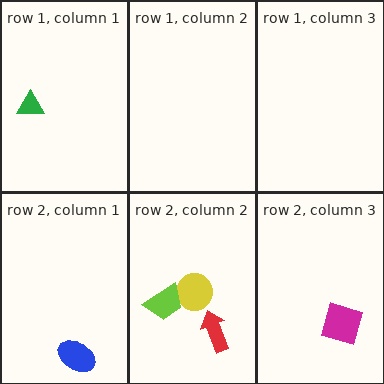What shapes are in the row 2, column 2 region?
The yellow circle, the lime trapezoid, the red arrow.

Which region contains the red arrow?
The row 2, column 2 region.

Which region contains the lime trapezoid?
The row 2, column 2 region.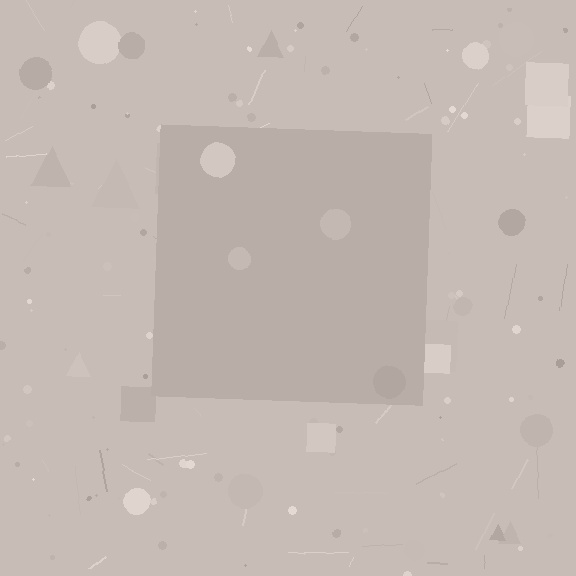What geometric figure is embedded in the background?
A square is embedded in the background.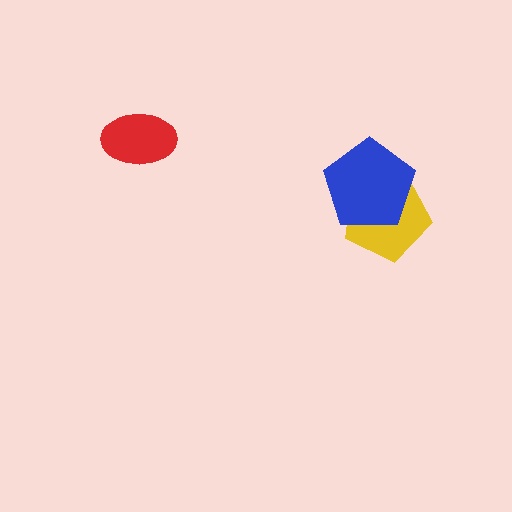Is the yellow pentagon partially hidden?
Yes, it is partially covered by another shape.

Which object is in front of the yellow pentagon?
The blue pentagon is in front of the yellow pentagon.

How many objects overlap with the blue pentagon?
1 object overlaps with the blue pentagon.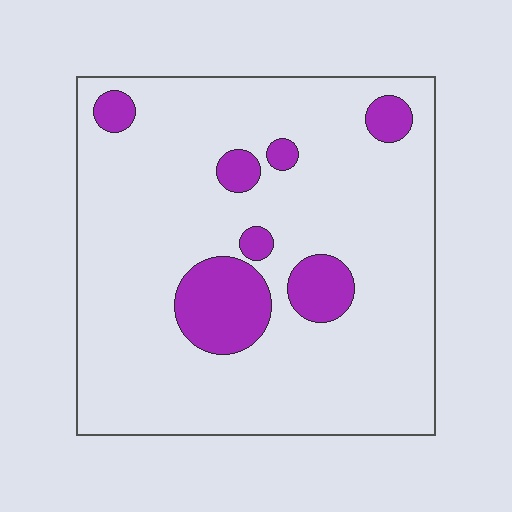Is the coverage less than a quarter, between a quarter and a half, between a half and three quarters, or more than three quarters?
Less than a quarter.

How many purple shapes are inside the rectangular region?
7.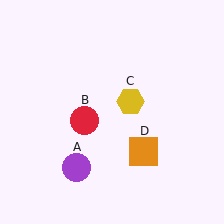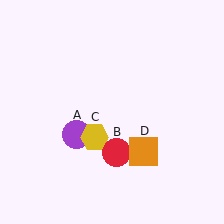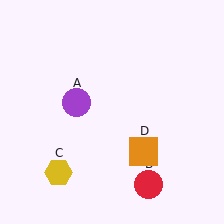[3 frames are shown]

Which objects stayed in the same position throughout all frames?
Orange square (object D) remained stationary.